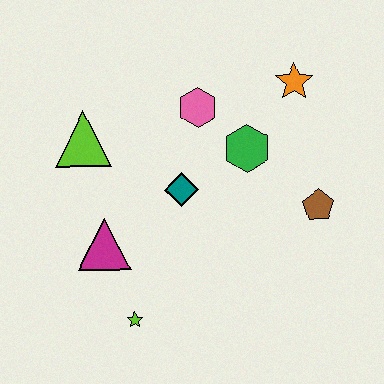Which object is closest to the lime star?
The magenta triangle is closest to the lime star.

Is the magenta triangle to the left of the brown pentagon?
Yes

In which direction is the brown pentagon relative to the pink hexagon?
The brown pentagon is to the right of the pink hexagon.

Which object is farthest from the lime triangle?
The brown pentagon is farthest from the lime triangle.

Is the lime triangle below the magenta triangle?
No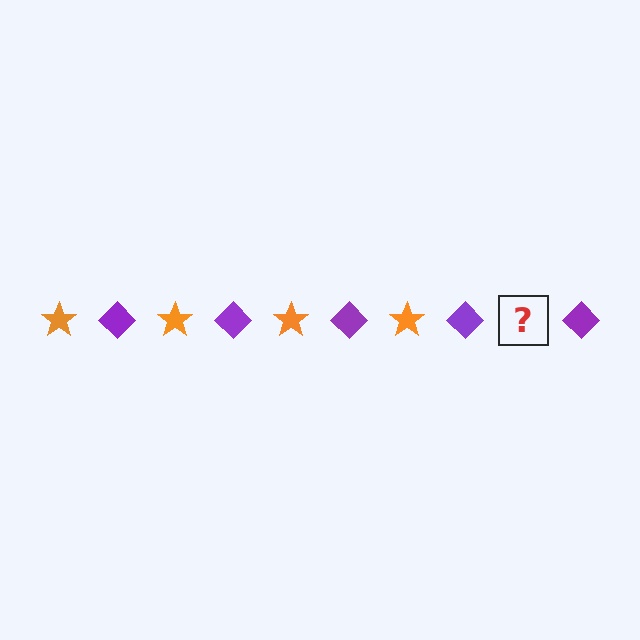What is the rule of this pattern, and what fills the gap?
The rule is that the pattern alternates between orange star and purple diamond. The gap should be filled with an orange star.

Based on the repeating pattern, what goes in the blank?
The blank should be an orange star.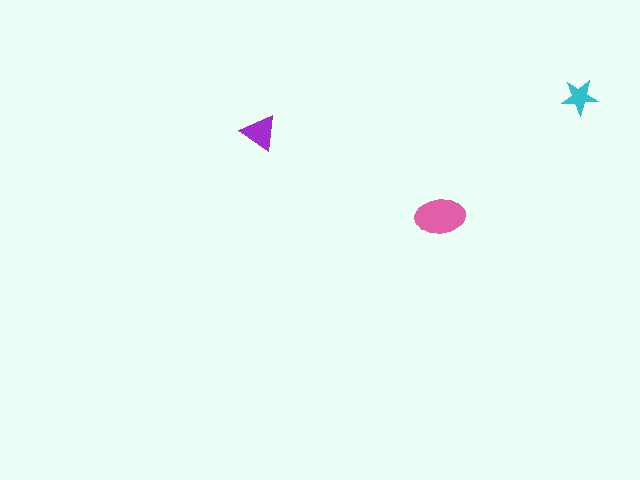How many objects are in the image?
There are 3 objects in the image.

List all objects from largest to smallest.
The pink ellipse, the purple triangle, the cyan star.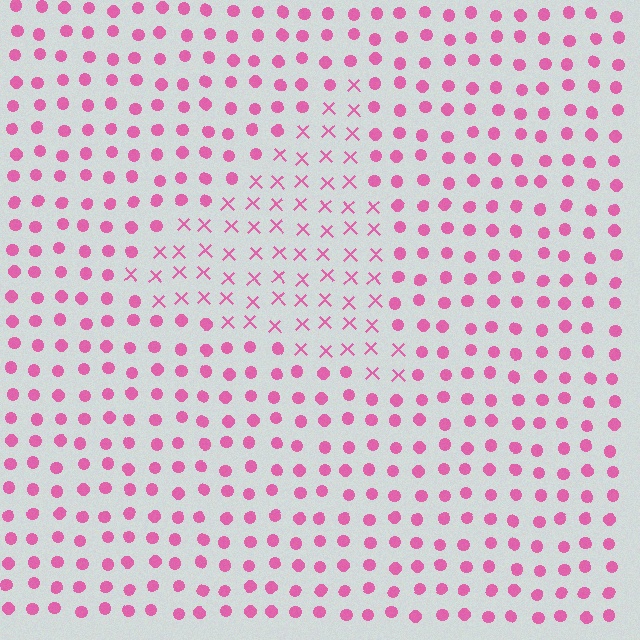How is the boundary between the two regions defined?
The boundary is defined by a change in element shape: X marks inside vs. circles outside. All elements share the same color and spacing.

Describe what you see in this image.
The image is filled with small pink elements arranged in a uniform grid. A triangle-shaped region contains X marks, while the surrounding area contains circles. The boundary is defined purely by the change in element shape.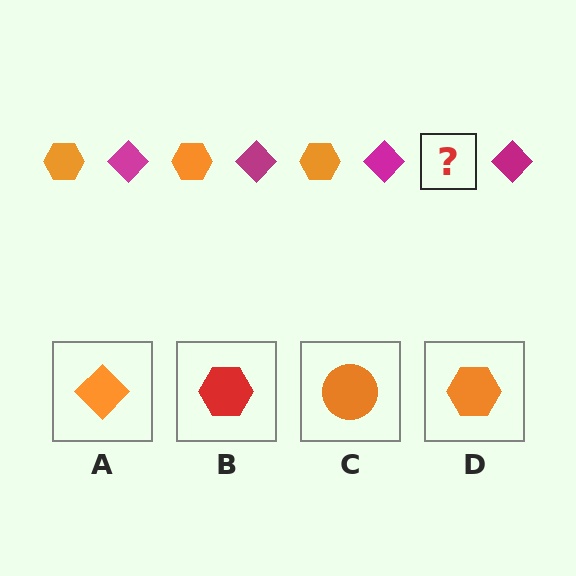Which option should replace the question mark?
Option D.